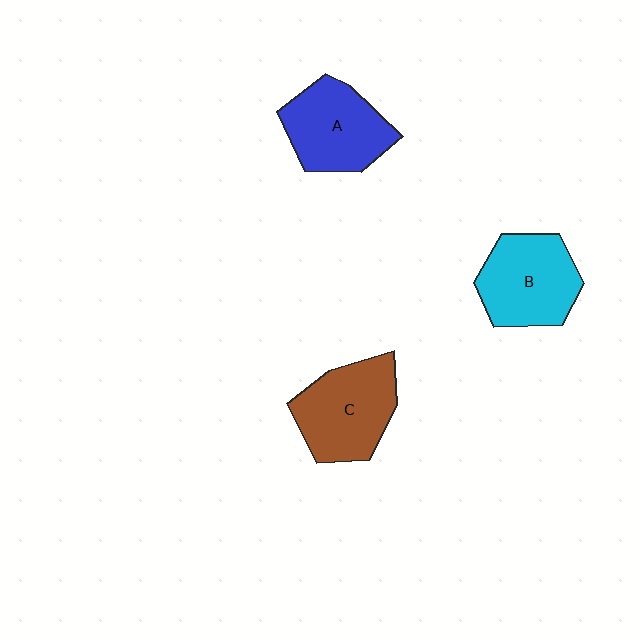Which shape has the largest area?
Shape C (brown).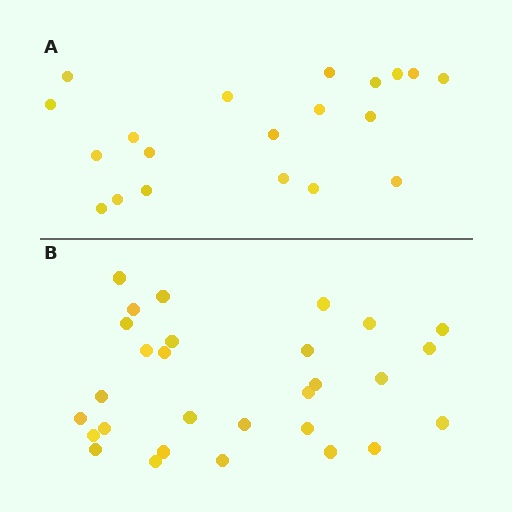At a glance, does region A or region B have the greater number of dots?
Region B (the bottom region) has more dots.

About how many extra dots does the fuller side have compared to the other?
Region B has roughly 8 or so more dots than region A.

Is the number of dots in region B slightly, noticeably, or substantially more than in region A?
Region B has substantially more. The ratio is roughly 1.4 to 1.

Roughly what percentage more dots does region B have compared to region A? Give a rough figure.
About 45% more.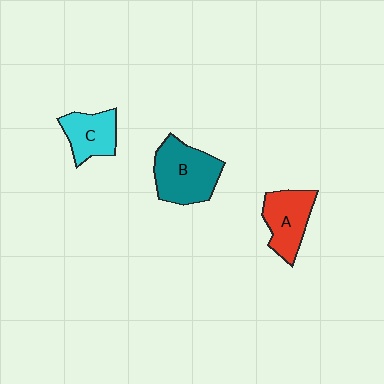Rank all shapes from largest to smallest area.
From largest to smallest: B (teal), A (red), C (cyan).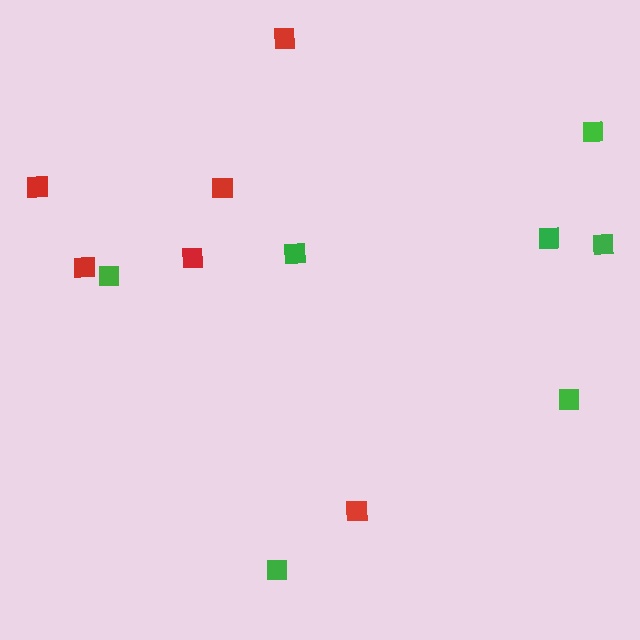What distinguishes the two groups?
There are 2 groups: one group of green squares (7) and one group of red squares (6).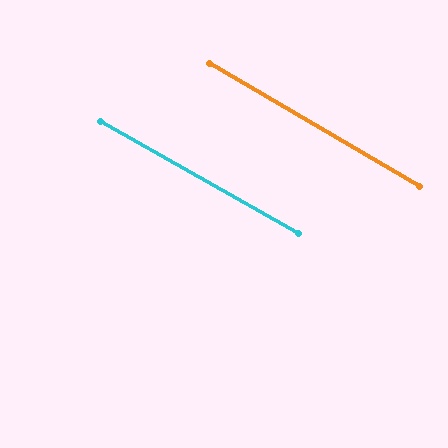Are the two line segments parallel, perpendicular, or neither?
Parallel — their directions differ by only 0.8°.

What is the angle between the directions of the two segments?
Approximately 1 degree.